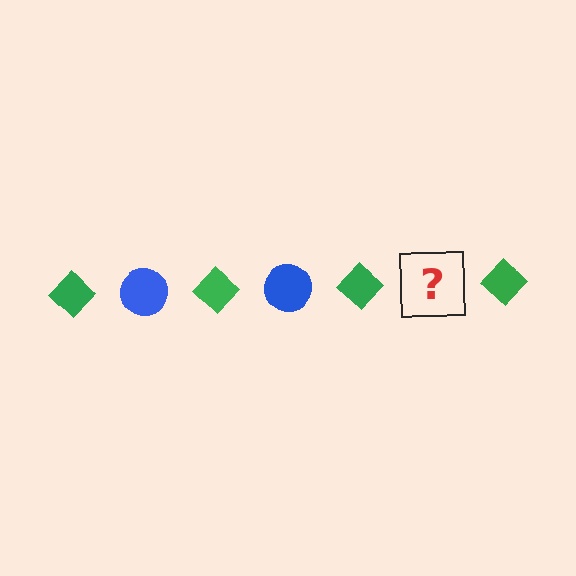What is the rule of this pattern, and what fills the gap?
The rule is that the pattern alternates between green diamond and blue circle. The gap should be filled with a blue circle.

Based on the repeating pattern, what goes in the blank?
The blank should be a blue circle.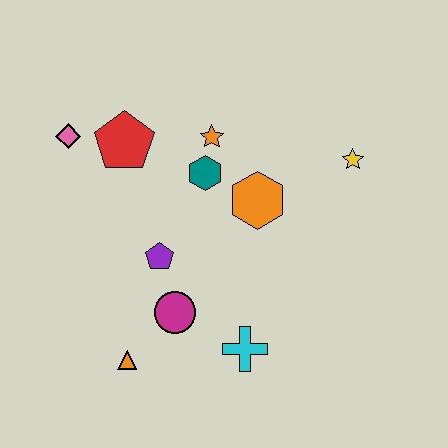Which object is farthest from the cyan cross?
The pink diamond is farthest from the cyan cross.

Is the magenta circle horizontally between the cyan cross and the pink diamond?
Yes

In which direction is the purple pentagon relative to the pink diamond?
The purple pentagon is below the pink diamond.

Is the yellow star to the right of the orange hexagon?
Yes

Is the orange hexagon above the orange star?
No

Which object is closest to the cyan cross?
The magenta circle is closest to the cyan cross.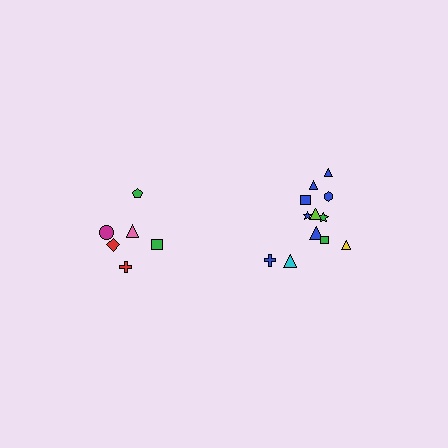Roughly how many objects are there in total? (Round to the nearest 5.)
Roughly 20 objects in total.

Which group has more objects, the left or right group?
The right group.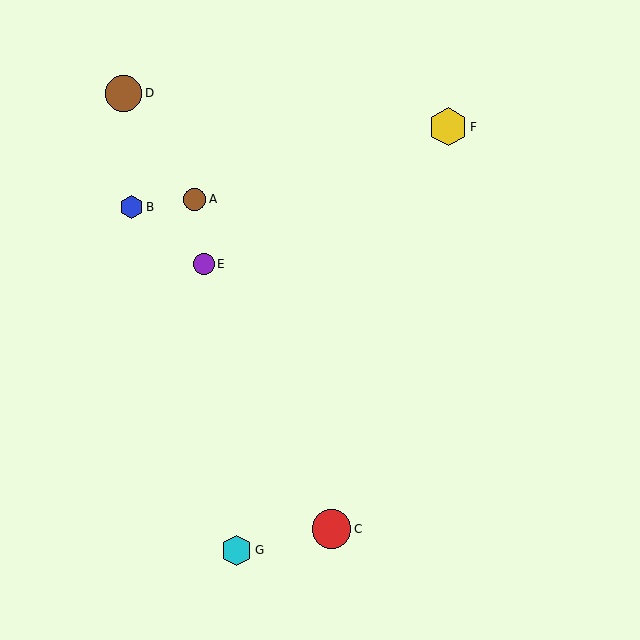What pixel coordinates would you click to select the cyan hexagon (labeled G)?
Click at (237, 550) to select the cyan hexagon G.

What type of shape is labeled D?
Shape D is a brown circle.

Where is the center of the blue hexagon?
The center of the blue hexagon is at (131, 207).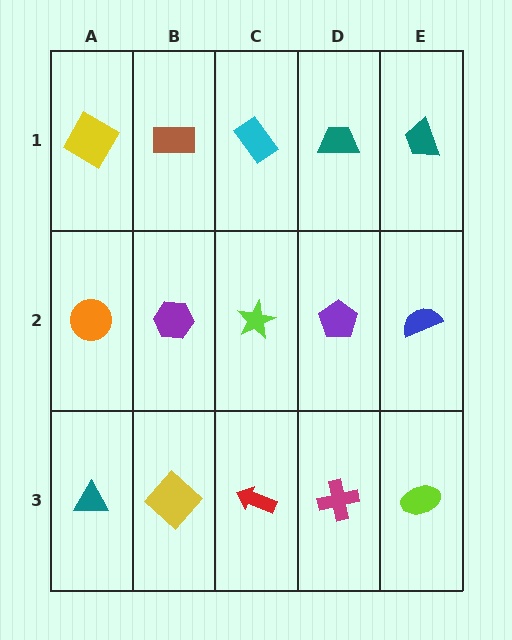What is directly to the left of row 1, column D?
A cyan rectangle.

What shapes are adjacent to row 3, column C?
A lime star (row 2, column C), a yellow diamond (row 3, column B), a magenta cross (row 3, column D).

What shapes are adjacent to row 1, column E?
A blue semicircle (row 2, column E), a teal trapezoid (row 1, column D).